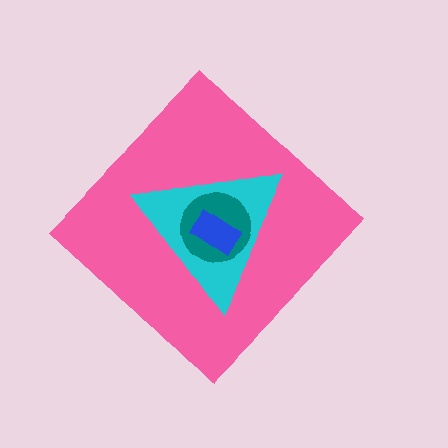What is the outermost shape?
The pink diamond.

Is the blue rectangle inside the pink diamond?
Yes.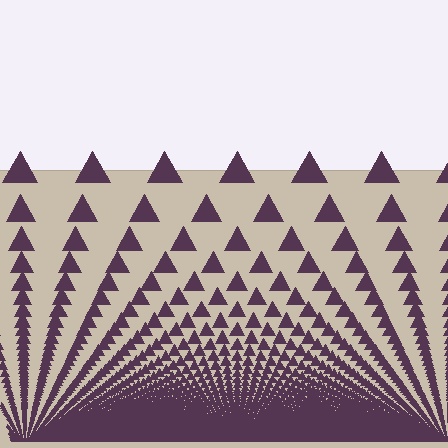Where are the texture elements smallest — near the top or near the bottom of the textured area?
Near the bottom.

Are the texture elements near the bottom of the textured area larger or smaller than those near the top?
Smaller. The gradient is inverted — elements near the bottom are smaller and denser.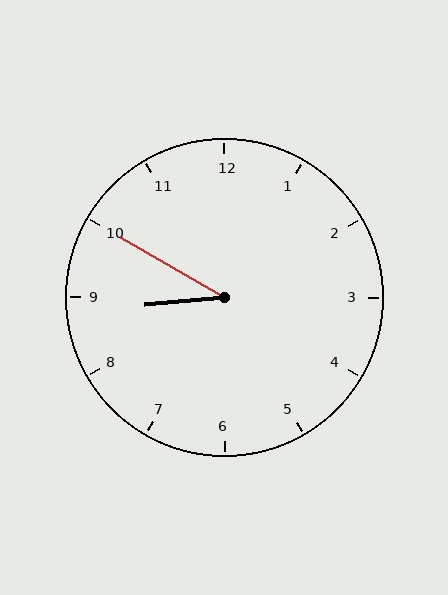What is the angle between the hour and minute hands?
Approximately 35 degrees.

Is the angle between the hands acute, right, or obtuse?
It is acute.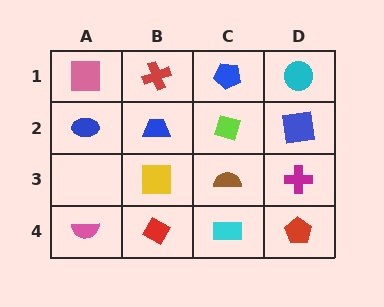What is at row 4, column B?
A red diamond.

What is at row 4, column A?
A pink semicircle.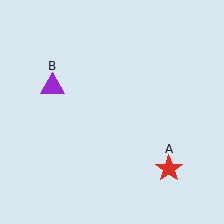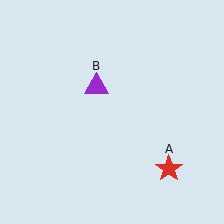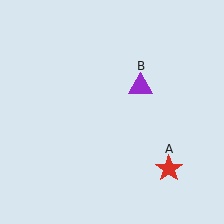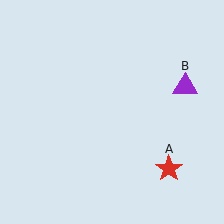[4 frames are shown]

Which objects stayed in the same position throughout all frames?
Red star (object A) remained stationary.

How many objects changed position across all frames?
1 object changed position: purple triangle (object B).